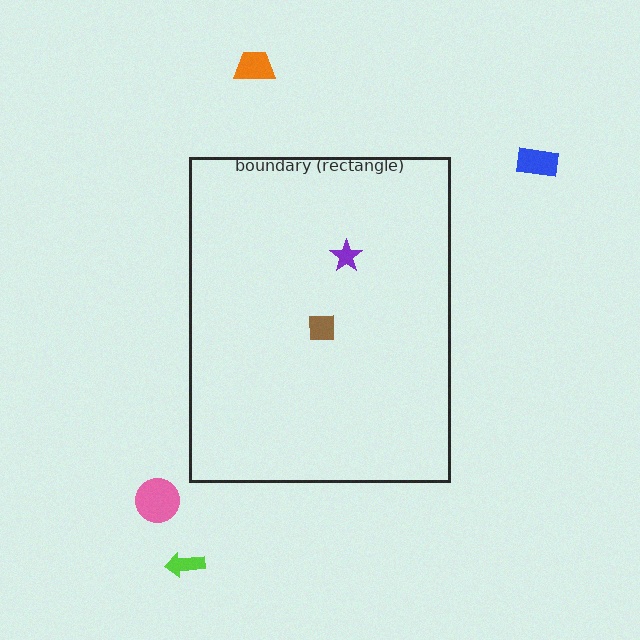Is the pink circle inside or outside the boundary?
Outside.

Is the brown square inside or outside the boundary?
Inside.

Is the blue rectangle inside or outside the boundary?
Outside.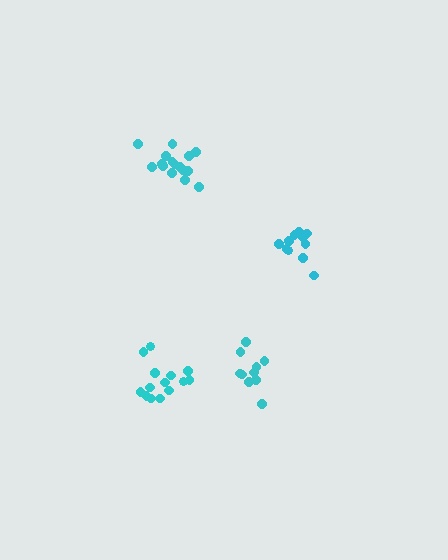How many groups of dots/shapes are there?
There are 4 groups.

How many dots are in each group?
Group 1: 10 dots, Group 2: 16 dots, Group 3: 14 dots, Group 4: 11 dots (51 total).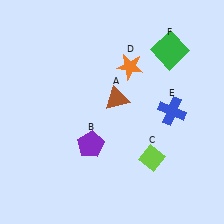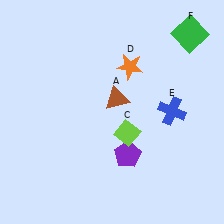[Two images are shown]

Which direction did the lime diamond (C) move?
The lime diamond (C) moved up.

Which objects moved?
The objects that moved are: the purple pentagon (B), the lime diamond (C), the green square (F).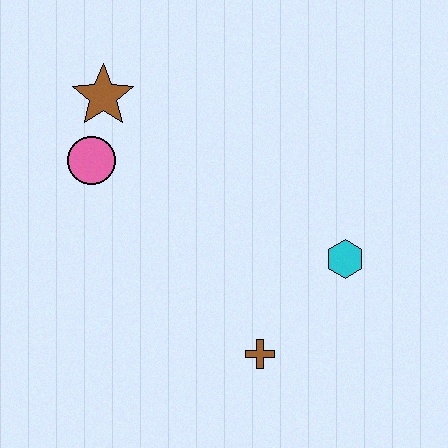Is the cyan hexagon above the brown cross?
Yes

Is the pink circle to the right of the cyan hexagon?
No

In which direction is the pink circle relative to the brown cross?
The pink circle is above the brown cross.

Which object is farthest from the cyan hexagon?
The brown star is farthest from the cyan hexagon.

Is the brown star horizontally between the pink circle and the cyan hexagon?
Yes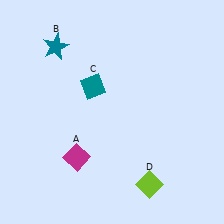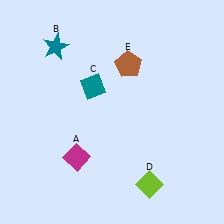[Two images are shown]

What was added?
A brown pentagon (E) was added in Image 2.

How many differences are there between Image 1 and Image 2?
There is 1 difference between the two images.